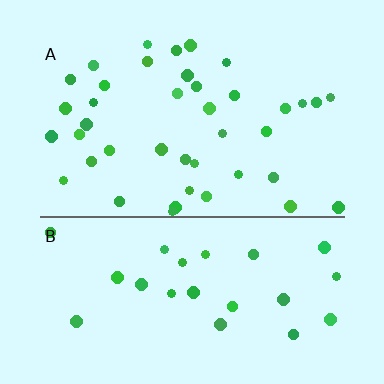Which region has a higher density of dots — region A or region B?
A (the top).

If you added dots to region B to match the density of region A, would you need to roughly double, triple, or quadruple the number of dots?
Approximately double.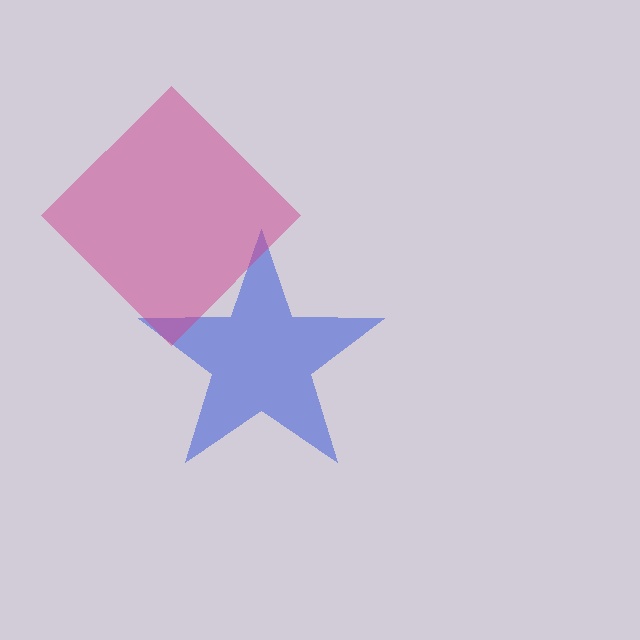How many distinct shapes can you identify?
There are 2 distinct shapes: a blue star, a magenta diamond.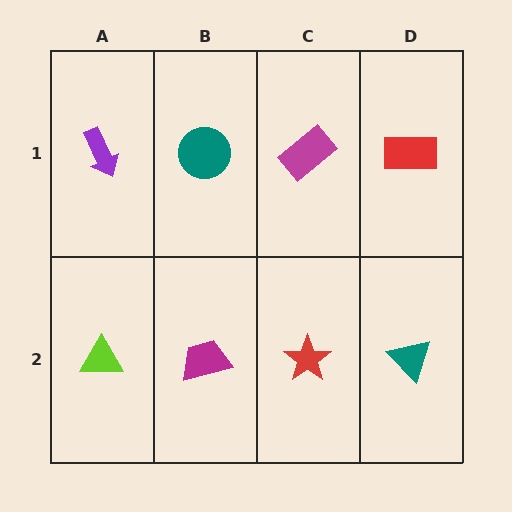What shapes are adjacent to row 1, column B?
A magenta trapezoid (row 2, column B), a purple arrow (row 1, column A), a magenta rectangle (row 1, column C).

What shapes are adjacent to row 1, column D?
A teal triangle (row 2, column D), a magenta rectangle (row 1, column C).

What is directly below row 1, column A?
A lime triangle.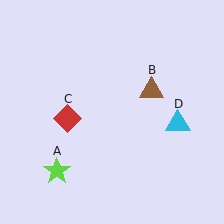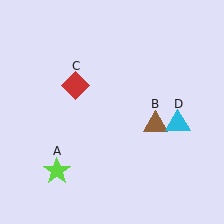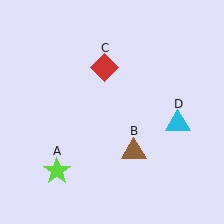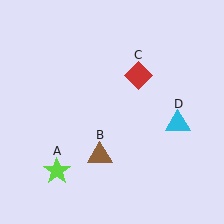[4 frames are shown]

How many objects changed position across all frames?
2 objects changed position: brown triangle (object B), red diamond (object C).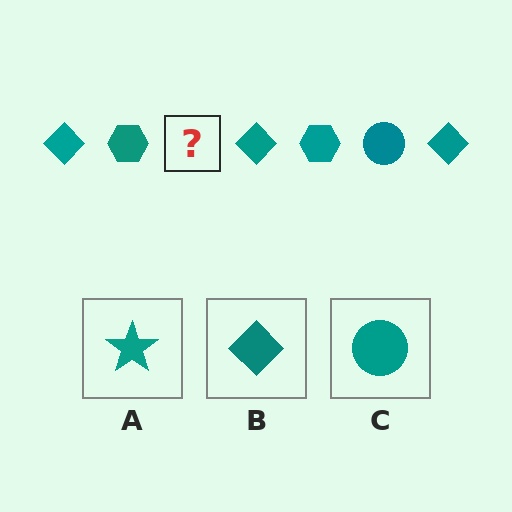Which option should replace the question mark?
Option C.